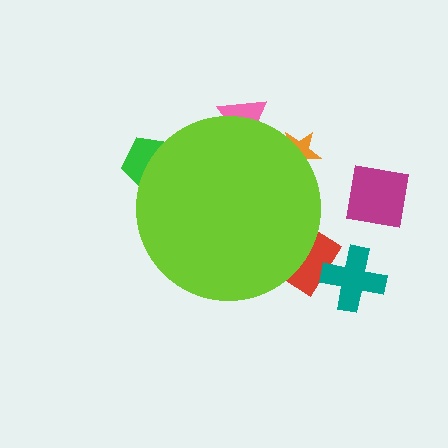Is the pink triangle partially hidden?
Yes, the pink triangle is partially hidden behind the lime circle.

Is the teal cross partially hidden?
No, the teal cross is fully visible.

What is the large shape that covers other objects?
A lime circle.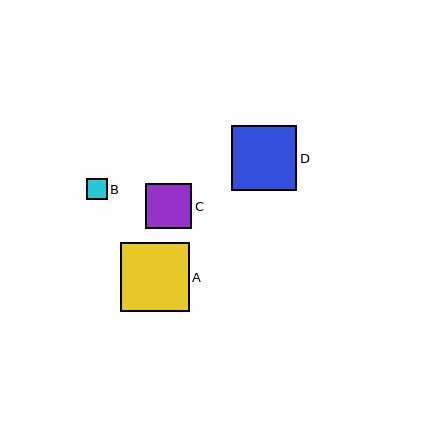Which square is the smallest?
Square B is the smallest with a size of approximately 21 pixels.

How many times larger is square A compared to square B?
Square A is approximately 3.3 times the size of square B.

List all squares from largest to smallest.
From largest to smallest: A, D, C, B.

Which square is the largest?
Square A is the largest with a size of approximately 68 pixels.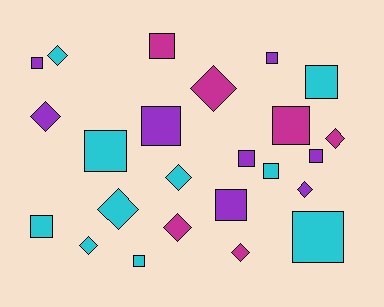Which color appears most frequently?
Cyan, with 10 objects.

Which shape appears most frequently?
Square, with 14 objects.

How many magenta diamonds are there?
There are 4 magenta diamonds.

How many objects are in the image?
There are 24 objects.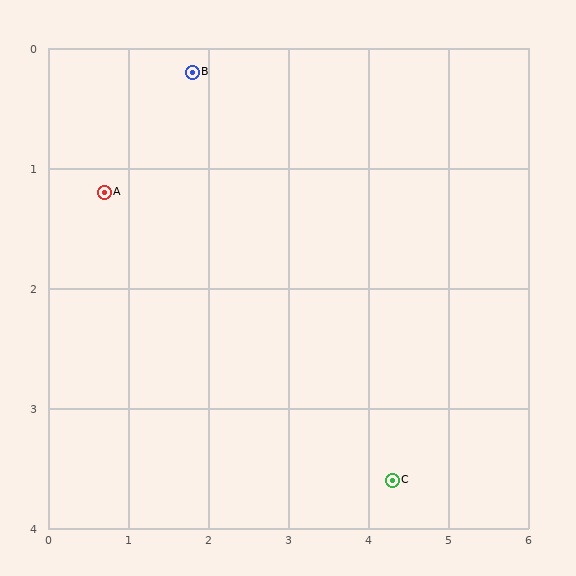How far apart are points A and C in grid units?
Points A and C are about 4.3 grid units apart.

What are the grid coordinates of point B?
Point B is at approximately (1.8, 0.2).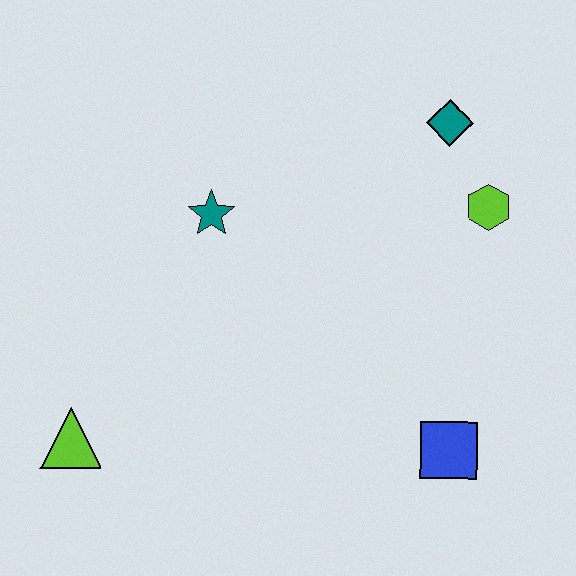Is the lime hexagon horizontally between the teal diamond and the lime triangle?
No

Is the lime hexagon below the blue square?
No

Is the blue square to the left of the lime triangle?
No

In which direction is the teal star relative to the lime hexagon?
The teal star is to the left of the lime hexagon.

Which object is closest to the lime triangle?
The teal star is closest to the lime triangle.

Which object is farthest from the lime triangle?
The teal diamond is farthest from the lime triangle.